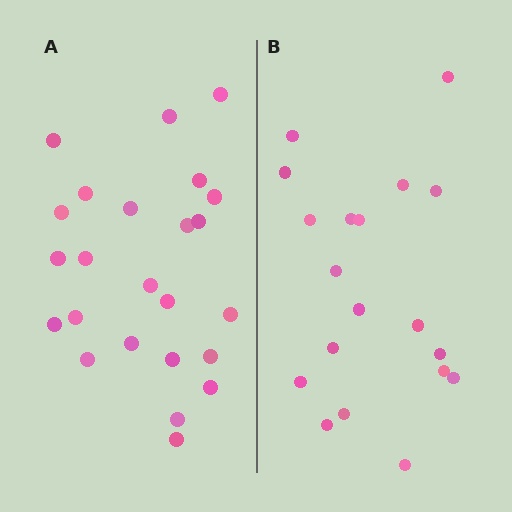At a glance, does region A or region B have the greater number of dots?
Region A (the left region) has more dots.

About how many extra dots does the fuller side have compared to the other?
Region A has about 5 more dots than region B.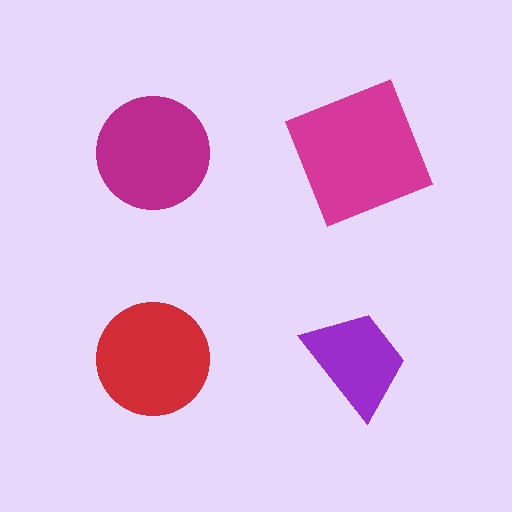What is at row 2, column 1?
A red circle.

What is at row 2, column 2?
A purple trapezoid.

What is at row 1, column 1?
A magenta circle.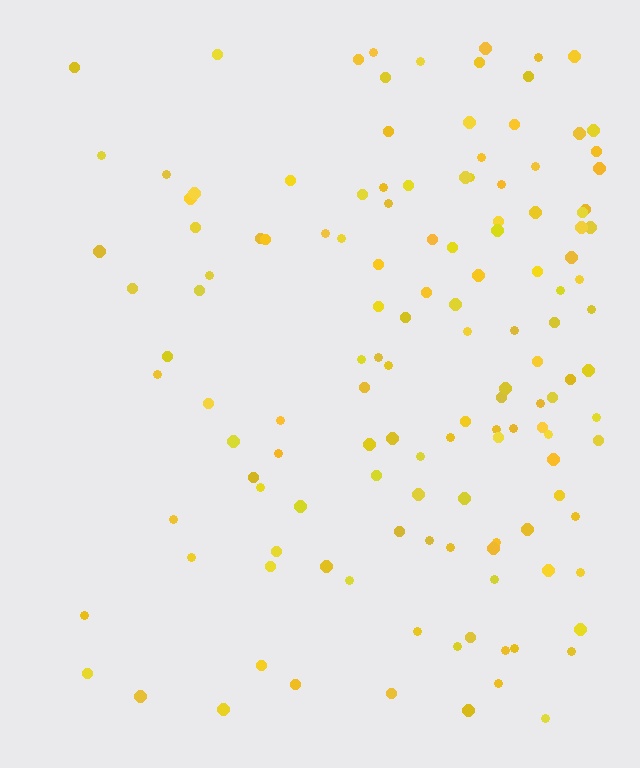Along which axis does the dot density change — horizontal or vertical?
Horizontal.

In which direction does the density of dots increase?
From left to right, with the right side densest.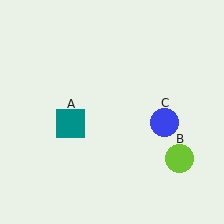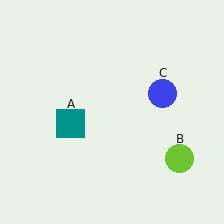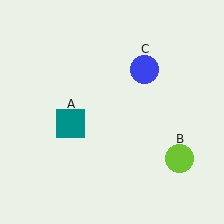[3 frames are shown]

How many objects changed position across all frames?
1 object changed position: blue circle (object C).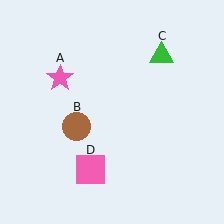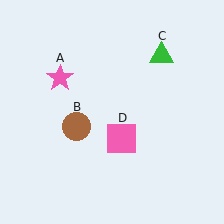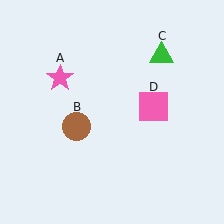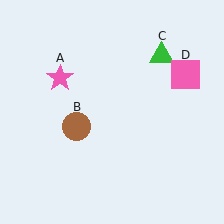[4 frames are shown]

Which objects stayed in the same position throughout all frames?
Pink star (object A) and brown circle (object B) and green triangle (object C) remained stationary.